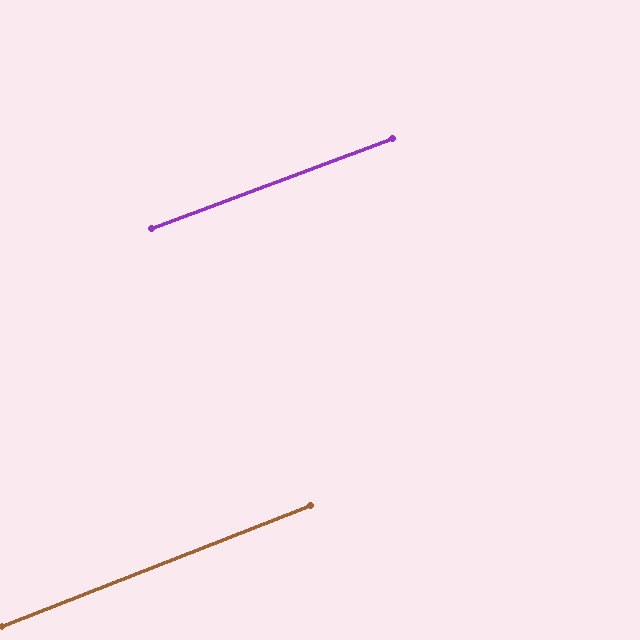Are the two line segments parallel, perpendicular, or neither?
Parallel — their directions differ by only 0.8°.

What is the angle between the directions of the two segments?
Approximately 1 degree.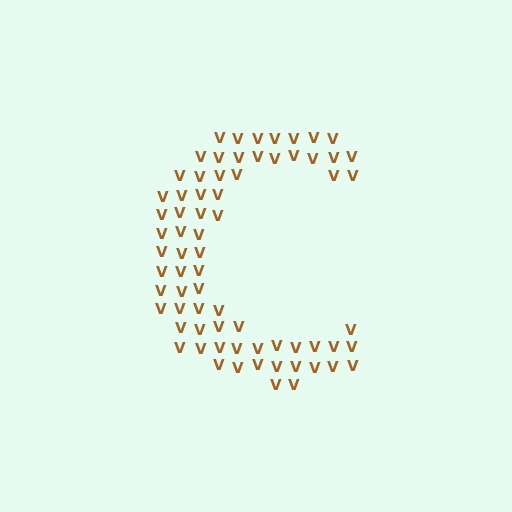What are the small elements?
The small elements are letter V's.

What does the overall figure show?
The overall figure shows the letter C.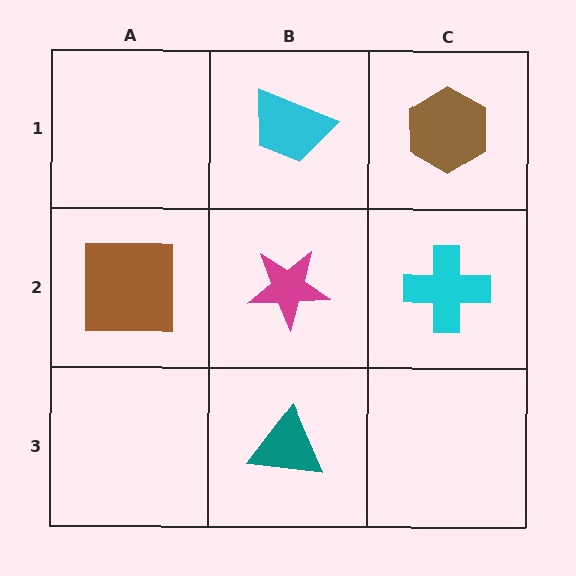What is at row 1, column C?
A brown hexagon.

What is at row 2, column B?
A magenta star.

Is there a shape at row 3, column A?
No, that cell is empty.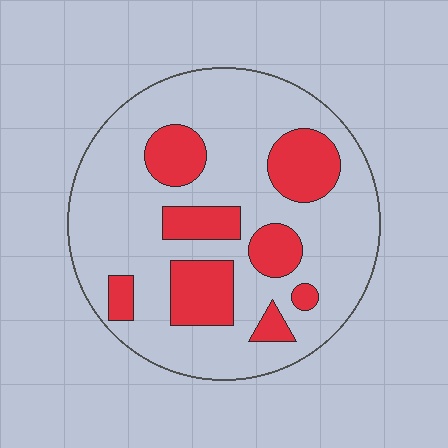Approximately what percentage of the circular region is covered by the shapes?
Approximately 25%.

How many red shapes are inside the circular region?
8.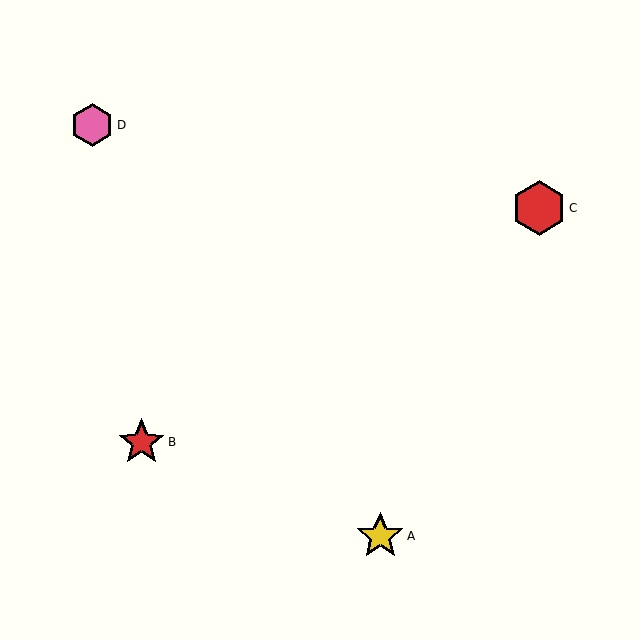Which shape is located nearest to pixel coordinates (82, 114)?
The pink hexagon (labeled D) at (92, 125) is nearest to that location.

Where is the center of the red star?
The center of the red star is at (142, 442).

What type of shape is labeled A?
Shape A is a yellow star.